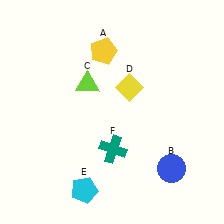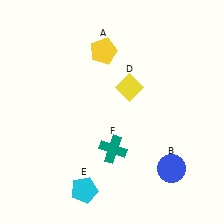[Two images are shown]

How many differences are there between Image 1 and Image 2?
There is 1 difference between the two images.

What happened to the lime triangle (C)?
The lime triangle (C) was removed in Image 2. It was in the top-left area of Image 1.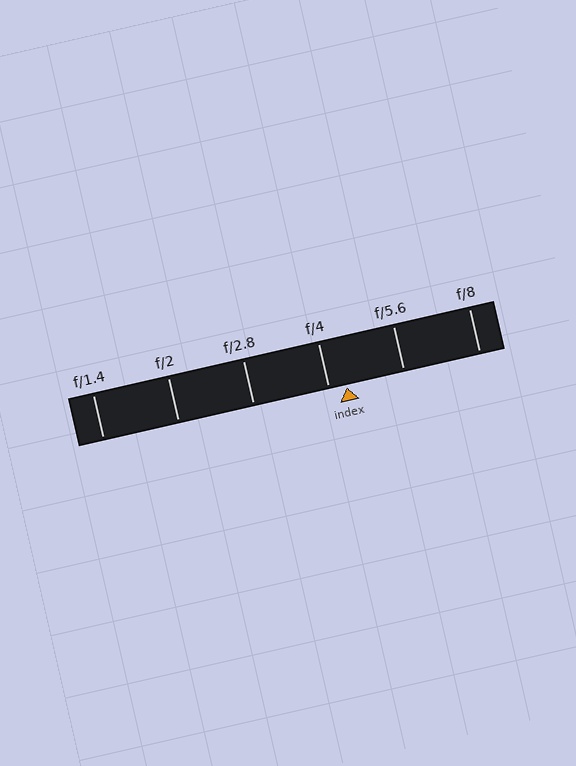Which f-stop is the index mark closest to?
The index mark is closest to f/4.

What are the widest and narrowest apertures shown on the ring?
The widest aperture shown is f/1.4 and the narrowest is f/8.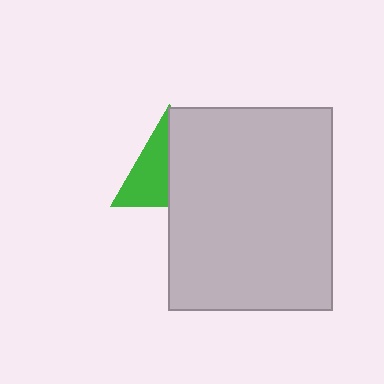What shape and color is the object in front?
The object in front is a light gray rectangle.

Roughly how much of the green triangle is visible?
About half of it is visible (roughly 47%).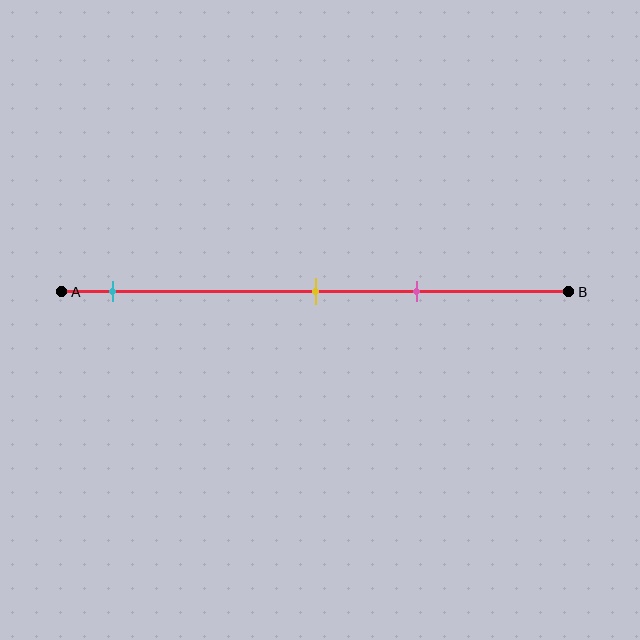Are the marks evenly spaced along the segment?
No, the marks are not evenly spaced.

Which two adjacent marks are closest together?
The yellow and pink marks are the closest adjacent pair.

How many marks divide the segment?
There are 3 marks dividing the segment.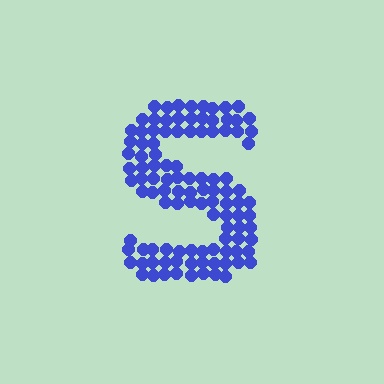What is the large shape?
The large shape is the letter S.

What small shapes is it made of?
It is made of small circles.